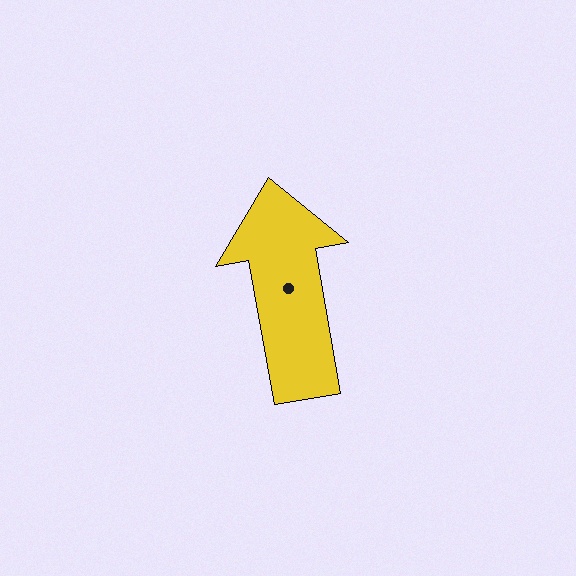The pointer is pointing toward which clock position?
Roughly 12 o'clock.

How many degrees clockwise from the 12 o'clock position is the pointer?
Approximately 350 degrees.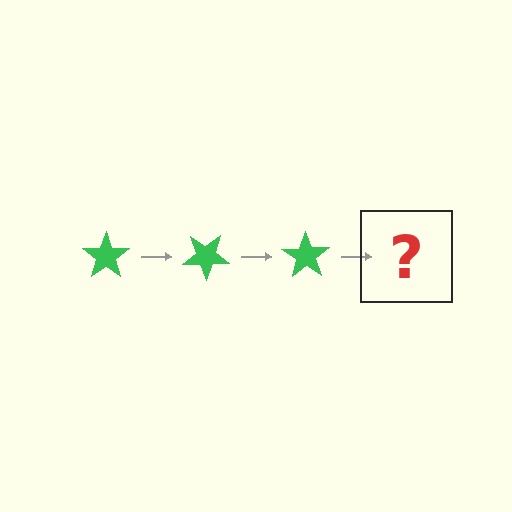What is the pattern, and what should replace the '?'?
The pattern is that the star rotates 35 degrees each step. The '?' should be a green star rotated 105 degrees.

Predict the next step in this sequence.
The next step is a green star rotated 105 degrees.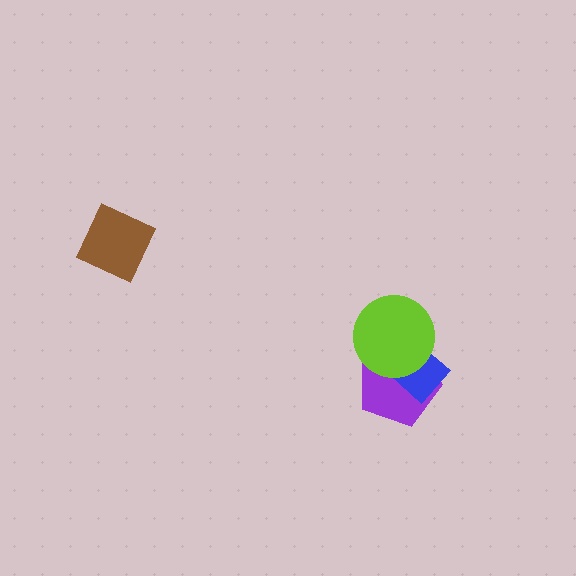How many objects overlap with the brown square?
0 objects overlap with the brown square.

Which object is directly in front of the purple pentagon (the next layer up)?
The blue diamond is directly in front of the purple pentagon.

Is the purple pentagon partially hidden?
Yes, it is partially covered by another shape.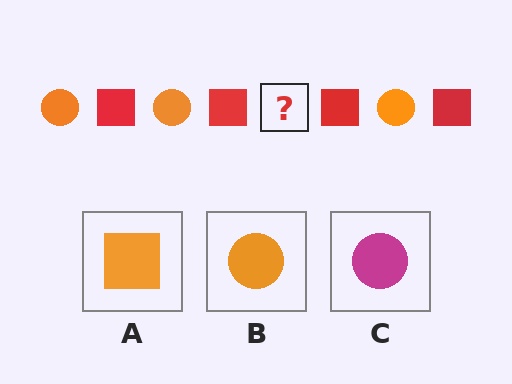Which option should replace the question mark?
Option B.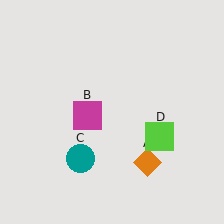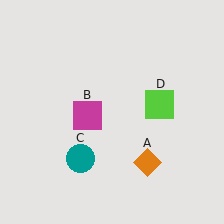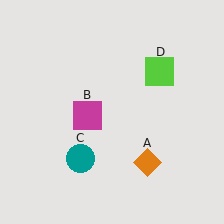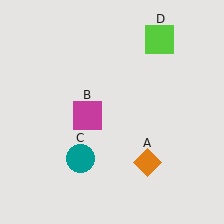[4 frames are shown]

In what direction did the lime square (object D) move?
The lime square (object D) moved up.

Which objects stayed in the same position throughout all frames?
Orange diamond (object A) and magenta square (object B) and teal circle (object C) remained stationary.